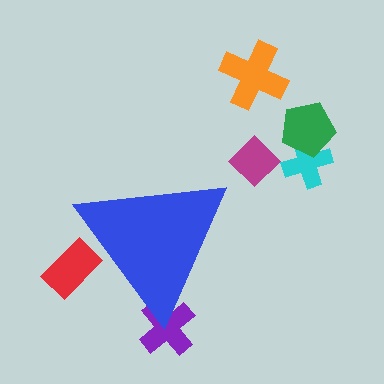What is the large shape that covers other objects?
A blue triangle.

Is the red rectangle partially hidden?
Yes, the red rectangle is partially hidden behind the blue triangle.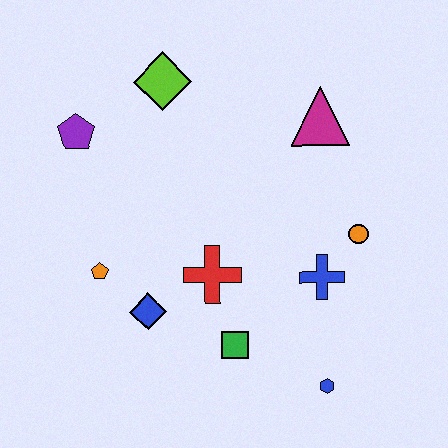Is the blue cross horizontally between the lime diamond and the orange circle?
Yes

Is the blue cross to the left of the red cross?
No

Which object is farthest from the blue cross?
The purple pentagon is farthest from the blue cross.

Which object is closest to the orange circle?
The blue cross is closest to the orange circle.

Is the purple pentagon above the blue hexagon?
Yes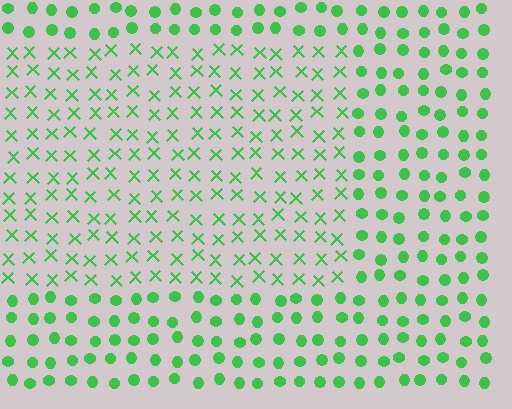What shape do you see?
I see a rectangle.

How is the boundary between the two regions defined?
The boundary is defined by a change in element shape: X marks inside vs. circles outside. All elements share the same color and spacing.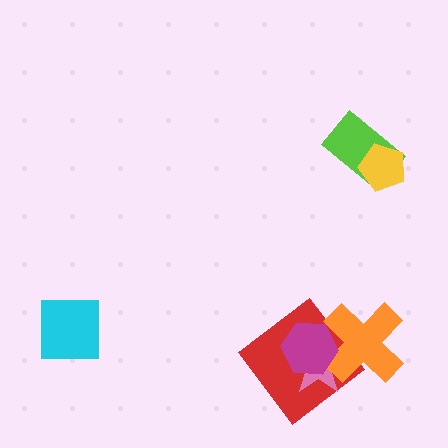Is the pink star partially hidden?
Yes, it is partially covered by another shape.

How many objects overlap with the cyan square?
0 objects overlap with the cyan square.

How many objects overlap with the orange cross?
3 objects overlap with the orange cross.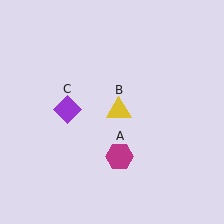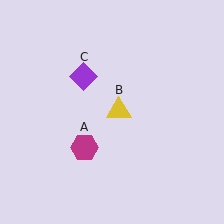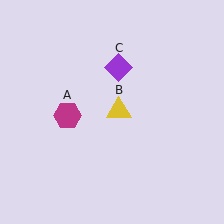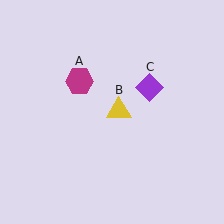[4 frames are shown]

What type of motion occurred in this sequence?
The magenta hexagon (object A), purple diamond (object C) rotated clockwise around the center of the scene.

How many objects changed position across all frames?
2 objects changed position: magenta hexagon (object A), purple diamond (object C).